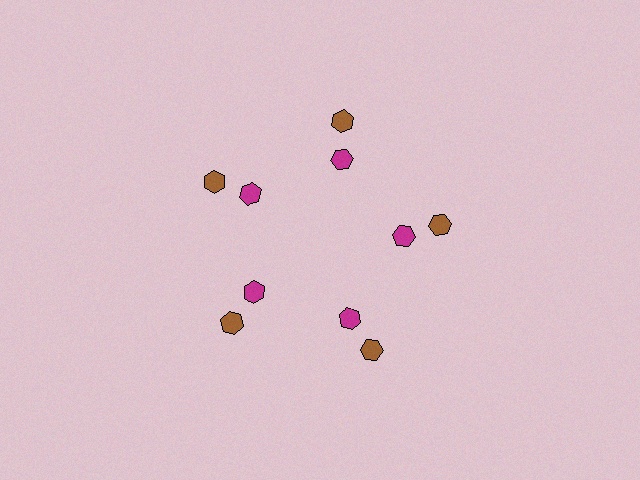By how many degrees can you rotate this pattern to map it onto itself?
The pattern maps onto itself every 72 degrees of rotation.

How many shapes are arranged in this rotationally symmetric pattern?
There are 10 shapes, arranged in 5 groups of 2.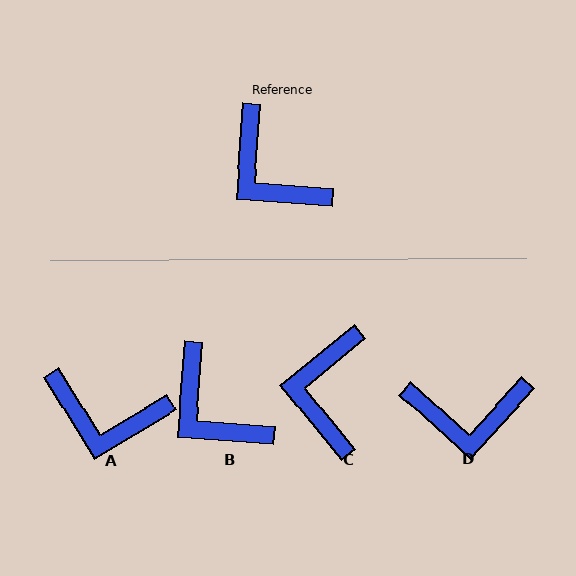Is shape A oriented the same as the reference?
No, it is off by about 36 degrees.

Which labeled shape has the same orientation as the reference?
B.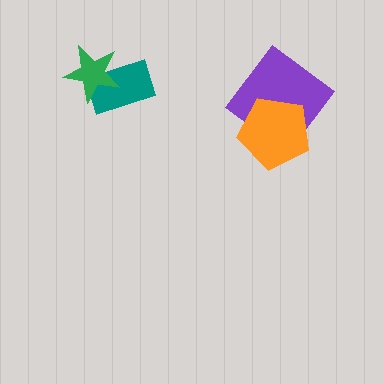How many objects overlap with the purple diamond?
1 object overlaps with the purple diamond.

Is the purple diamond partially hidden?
Yes, it is partially covered by another shape.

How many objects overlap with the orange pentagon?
1 object overlaps with the orange pentagon.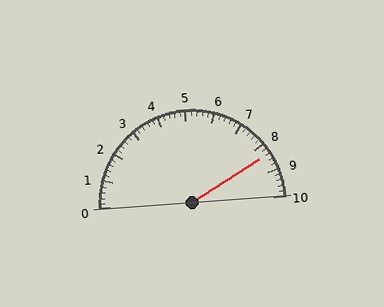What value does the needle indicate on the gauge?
The needle indicates approximately 8.4.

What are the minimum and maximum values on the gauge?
The gauge ranges from 0 to 10.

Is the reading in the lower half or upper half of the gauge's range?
The reading is in the upper half of the range (0 to 10).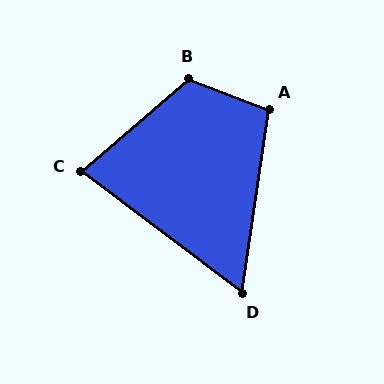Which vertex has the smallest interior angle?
D, at approximately 61 degrees.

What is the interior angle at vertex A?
Approximately 102 degrees (obtuse).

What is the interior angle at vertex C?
Approximately 78 degrees (acute).